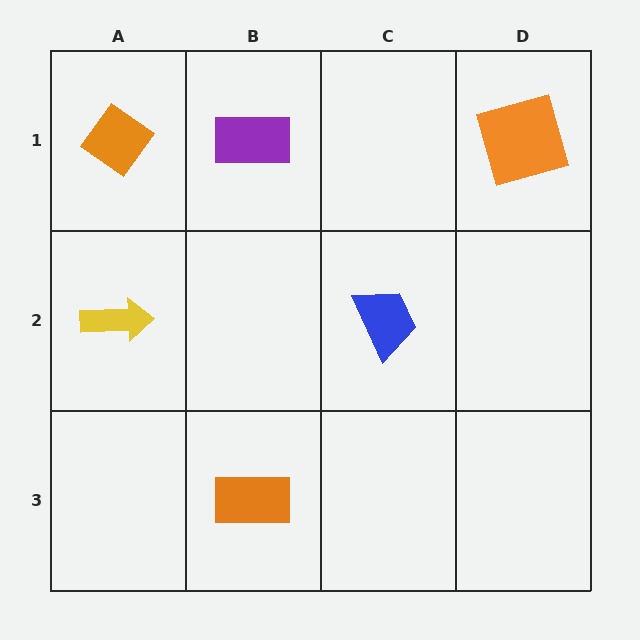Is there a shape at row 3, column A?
No, that cell is empty.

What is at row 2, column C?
A blue trapezoid.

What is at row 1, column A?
An orange diamond.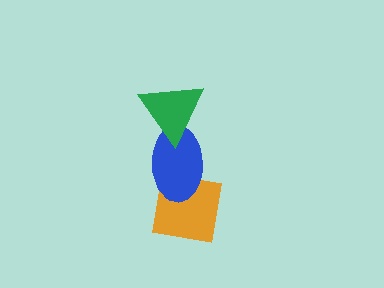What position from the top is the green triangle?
The green triangle is 1st from the top.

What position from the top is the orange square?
The orange square is 3rd from the top.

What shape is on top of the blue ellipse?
The green triangle is on top of the blue ellipse.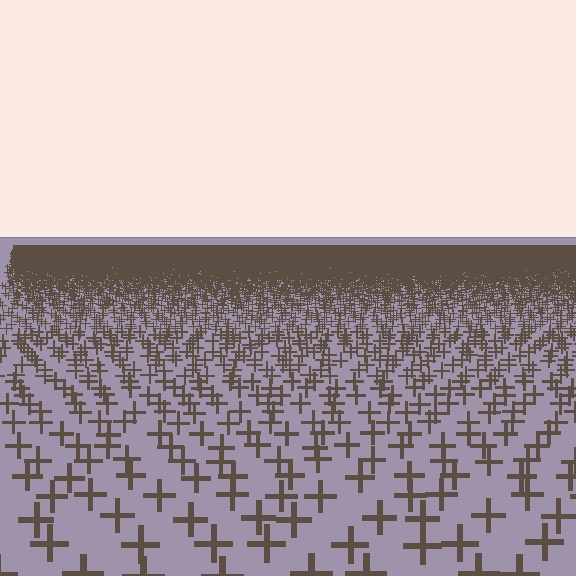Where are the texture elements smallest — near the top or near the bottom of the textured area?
Near the top.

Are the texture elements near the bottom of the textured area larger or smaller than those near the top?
Larger. Near the bottom, elements are closer to the viewer and appear at a bigger on-screen size.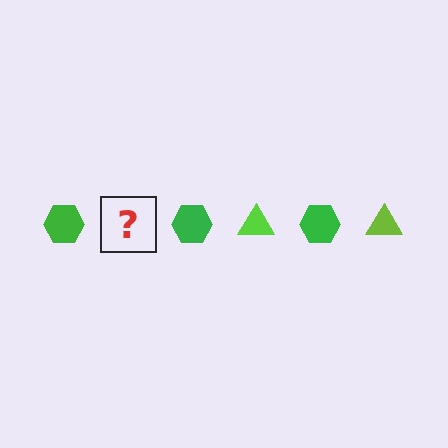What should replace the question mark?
The question mark should be replaced with a lime triangle.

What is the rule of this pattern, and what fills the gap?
The rule is that the pattern alternates between green hexagon and lime triangle. The gap should be filled with a lime triangle.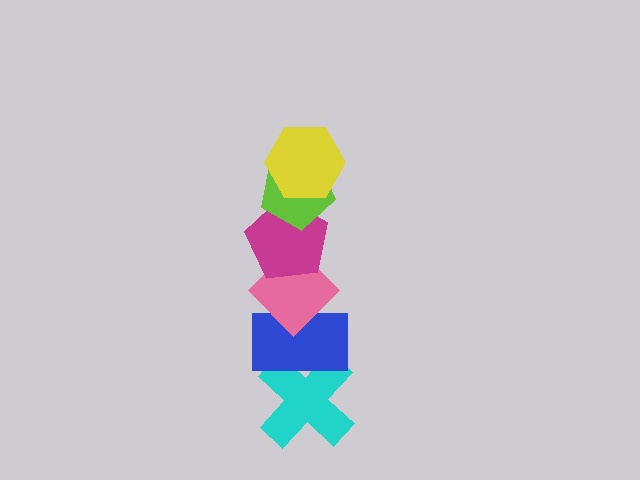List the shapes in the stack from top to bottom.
From top to bottom: the yellow hexagon, the lime pentagon, the magenta pentagon, the pink diamond, the blue rectangle, the cyan cross.